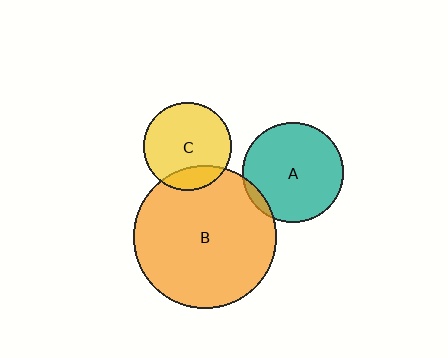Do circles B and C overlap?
Yes.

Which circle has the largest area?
Circle B (orange).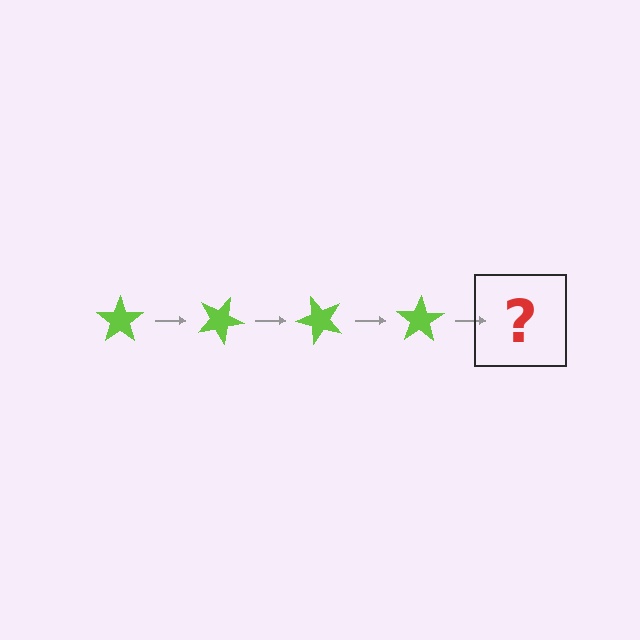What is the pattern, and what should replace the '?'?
The pattern is that the star rotates 25 degrees each step. The '?' should be a lime star rotated 100 degrees.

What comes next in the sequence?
The next element should be a lime star rotated 100 degrees.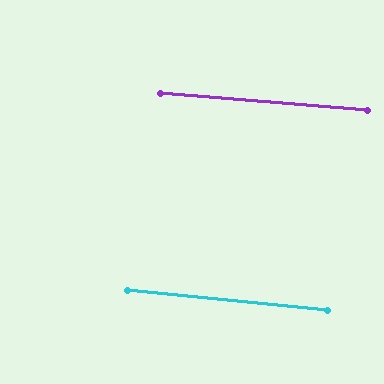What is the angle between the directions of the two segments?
Approximately 1 degree.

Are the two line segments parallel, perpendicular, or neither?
Parallel — their directions differ by only 0.9°.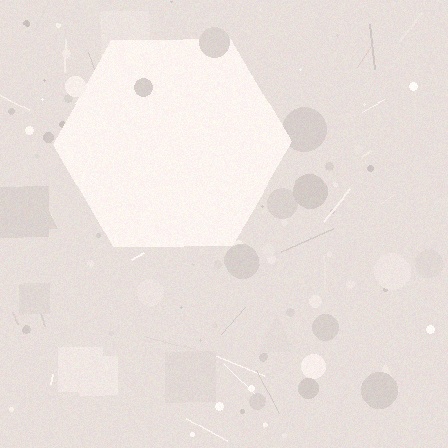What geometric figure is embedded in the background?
A hexagon is embedded in the background.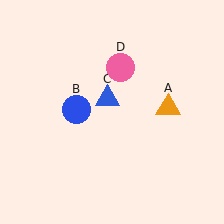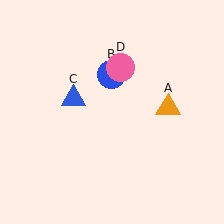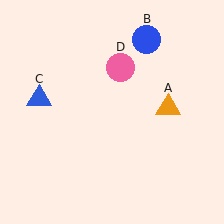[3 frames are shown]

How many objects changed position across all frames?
2 objects changed position: blue circle (object B), blue triangle (object C).